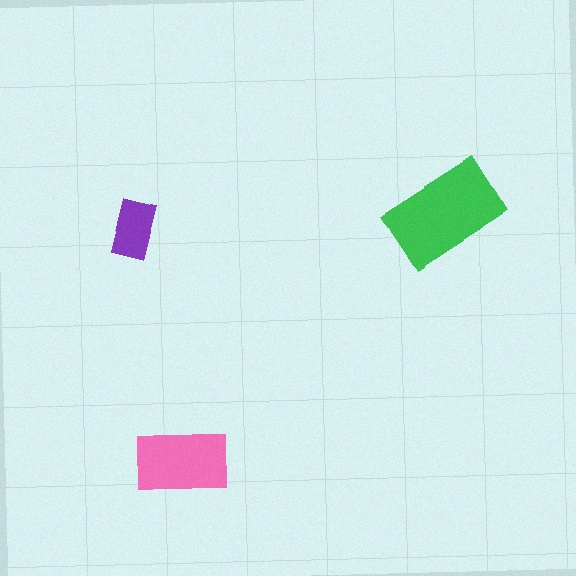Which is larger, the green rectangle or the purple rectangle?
The green one.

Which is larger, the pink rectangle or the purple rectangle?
The pink one.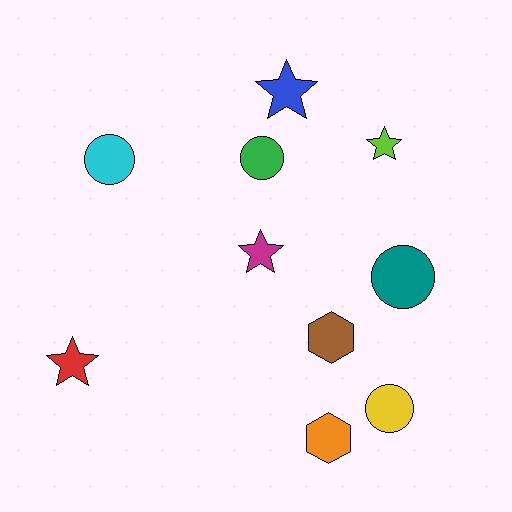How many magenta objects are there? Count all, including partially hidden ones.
There is 1 magenta object.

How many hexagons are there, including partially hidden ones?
There are 2 hexagons.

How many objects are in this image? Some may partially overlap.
There are 10 objects.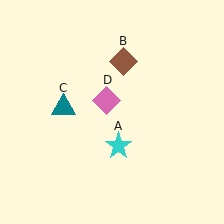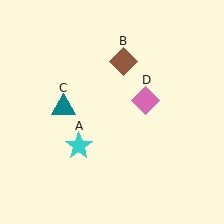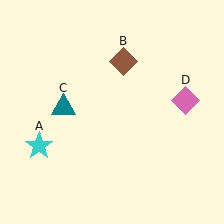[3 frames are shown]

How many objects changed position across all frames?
2 objects changed position: cyan star (object A), pink diamond (object D).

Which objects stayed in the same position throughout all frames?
Brown diamond (object B) and teal triangle (object C) remained stationary.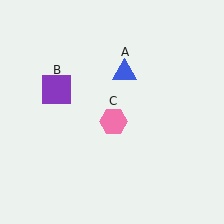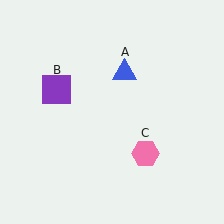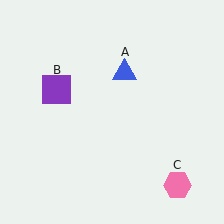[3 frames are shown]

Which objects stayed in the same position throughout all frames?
Blue triangle (object A) and purple square (object B) remained stationary.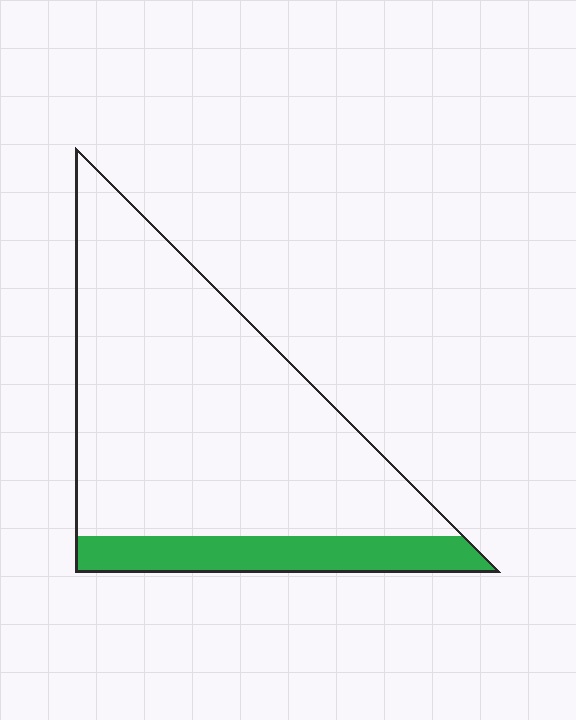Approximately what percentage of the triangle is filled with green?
Approximately 15%.